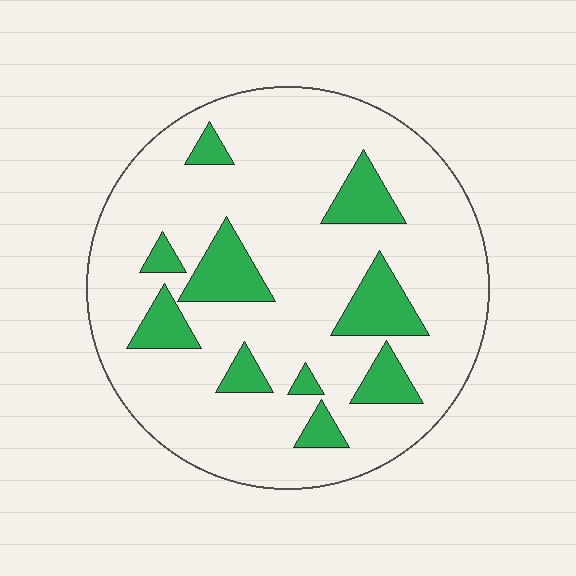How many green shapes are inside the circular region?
10.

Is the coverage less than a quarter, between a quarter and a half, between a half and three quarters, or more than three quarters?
Less than a quarter.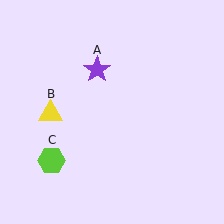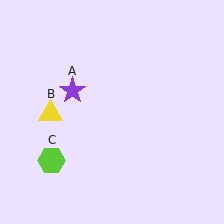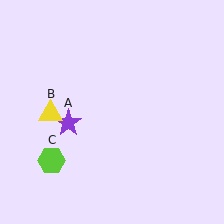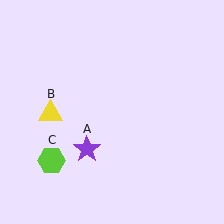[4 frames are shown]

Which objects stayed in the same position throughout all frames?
Yellow triangle (object B) and lime hexagon (object C) remained stationary.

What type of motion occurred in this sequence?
The purple star (object A) rotated counterclockwise around the center of the scene.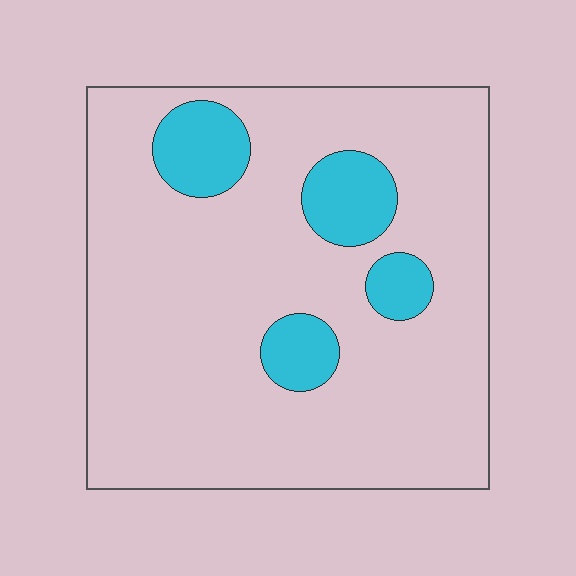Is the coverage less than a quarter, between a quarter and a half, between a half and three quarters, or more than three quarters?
Less than a quarter.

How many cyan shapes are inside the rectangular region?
4.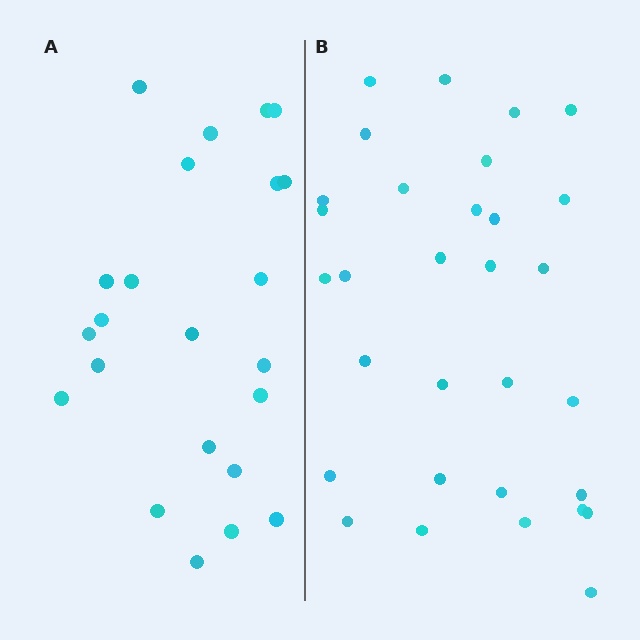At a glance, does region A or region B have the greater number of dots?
Region B (the right region) has more dots.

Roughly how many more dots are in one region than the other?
Region B has roughly 8 or so more dots than region A.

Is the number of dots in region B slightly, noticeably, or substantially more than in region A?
Region B has noticeably more, but not dramatically so. The ratio is roughly 1.3 to 1.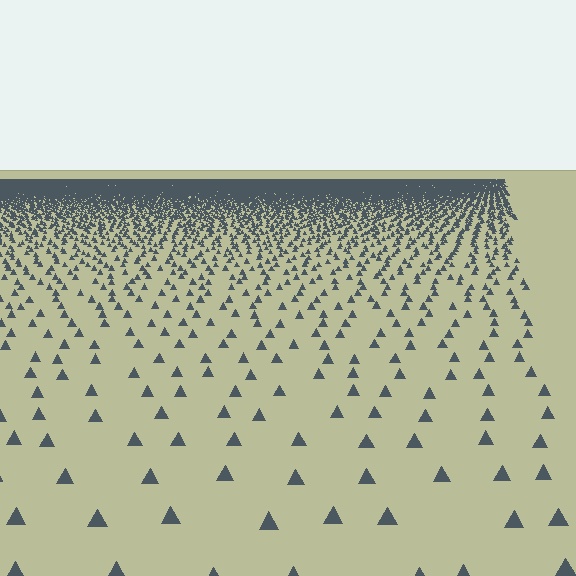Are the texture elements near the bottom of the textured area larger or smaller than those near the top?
Larger. Near the bottom, elements are closer to the viewer and appear at a bigger on-screen size.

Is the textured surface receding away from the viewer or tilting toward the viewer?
The surface is receding away from the viewer. Texture elements get smaller and denser toward the top.